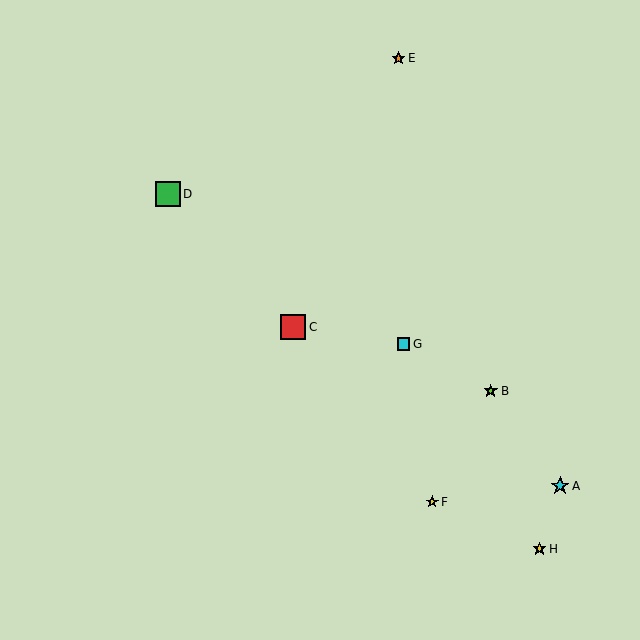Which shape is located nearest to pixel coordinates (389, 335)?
The cyan square (labeled G) at (403, 344) is nearest to that location.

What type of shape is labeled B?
Shape B is a lime star.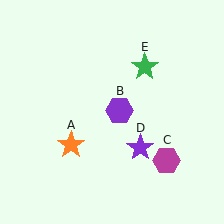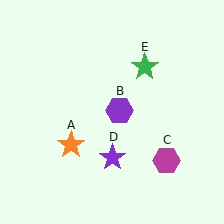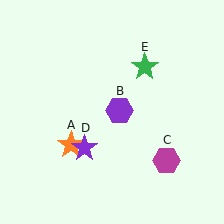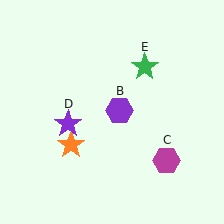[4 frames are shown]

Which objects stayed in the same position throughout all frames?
Orange star (object A) and purple hexagon (object B) and magenta hexagon (object C) and green star (object E) remained stationary.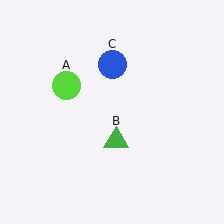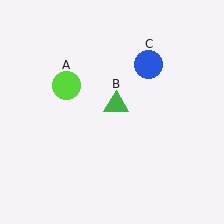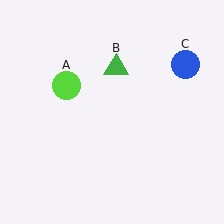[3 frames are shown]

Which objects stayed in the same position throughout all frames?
Lime circle (object A) remained stationary.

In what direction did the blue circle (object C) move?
The blue circle (object C) moved right.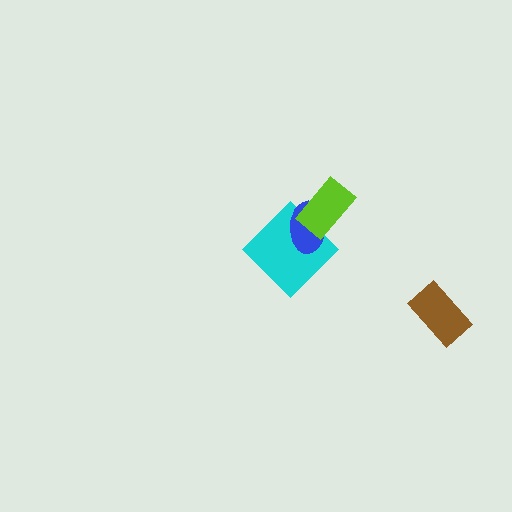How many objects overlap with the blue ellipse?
2 objects overlap with the blue ellipse.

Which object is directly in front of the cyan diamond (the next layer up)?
The blue ellipse is directly in front of the cyan diamond.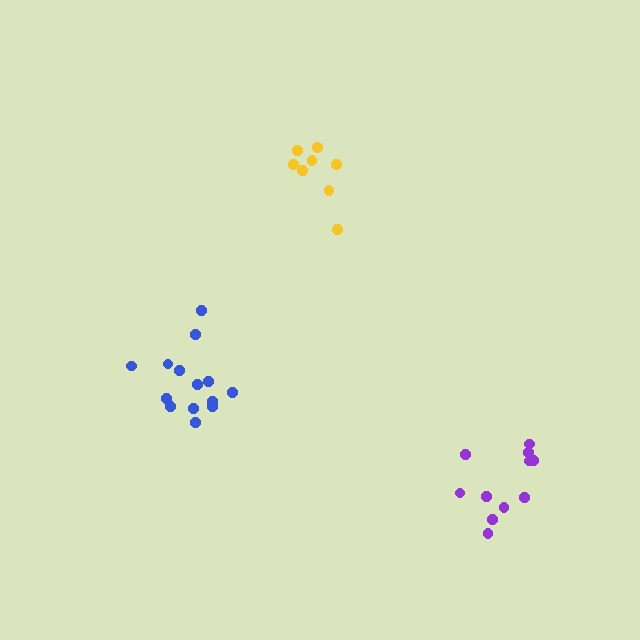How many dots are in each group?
Group 1: 14 dots, Group 2: 8 dots, Group 3: 11 dots (33 total).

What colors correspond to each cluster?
The clusters are colored: blue, yellow, purple.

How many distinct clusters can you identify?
There are 3 distinct clusters.